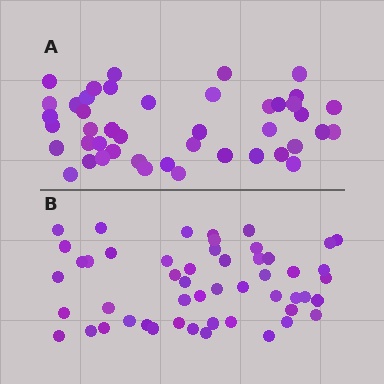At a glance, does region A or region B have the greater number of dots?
Region B (the bottom region) has more dots.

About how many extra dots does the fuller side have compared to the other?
Region B has roughly 8 or so more dots than region A.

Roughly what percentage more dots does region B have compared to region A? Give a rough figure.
About 15% more.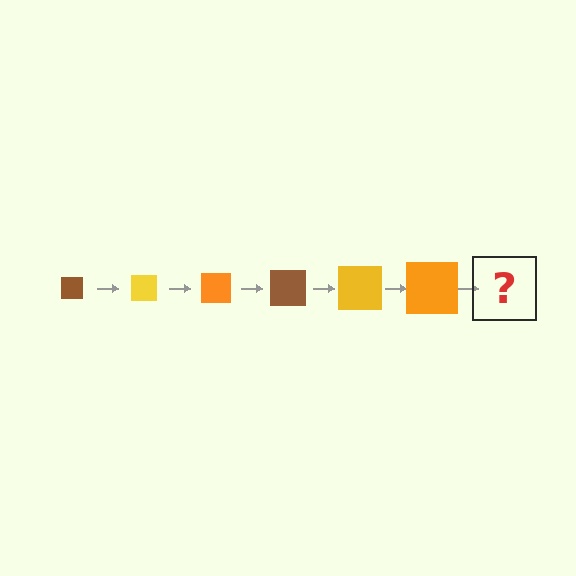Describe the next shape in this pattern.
It should be a brown square, larger than the previous one.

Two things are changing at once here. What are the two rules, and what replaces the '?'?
The two rules are that the square grows larger each step and the color cycles through brown, yellow, and orange. The '?' should be a brown square, larger than the previous one.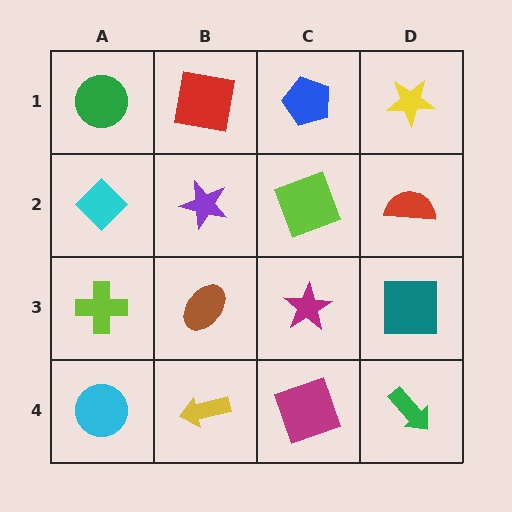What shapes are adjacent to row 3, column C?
A lime square (row 2, column C), a magenta square (row 4, column C), a brown ellipse (row 3, column B), a teal square (row 3, column D).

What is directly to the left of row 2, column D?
A lime square.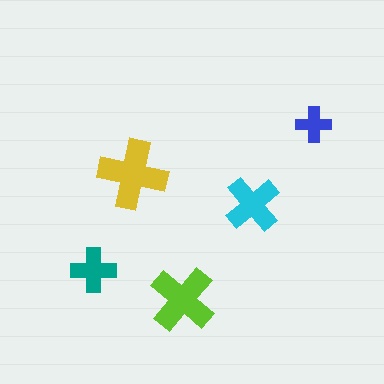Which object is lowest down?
The lime cross is bottommost.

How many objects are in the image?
There are 5 objects in the image.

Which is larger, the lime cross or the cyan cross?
The lime one.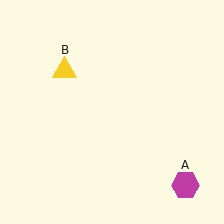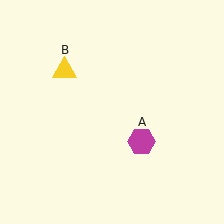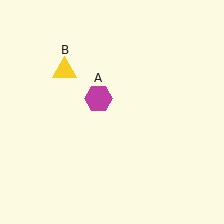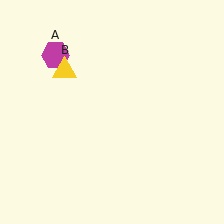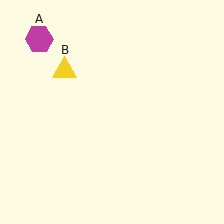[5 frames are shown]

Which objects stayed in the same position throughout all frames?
Yellow triangle (object B) remained stationary.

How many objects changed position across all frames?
1 object changed position: magenta hexagon (object A).